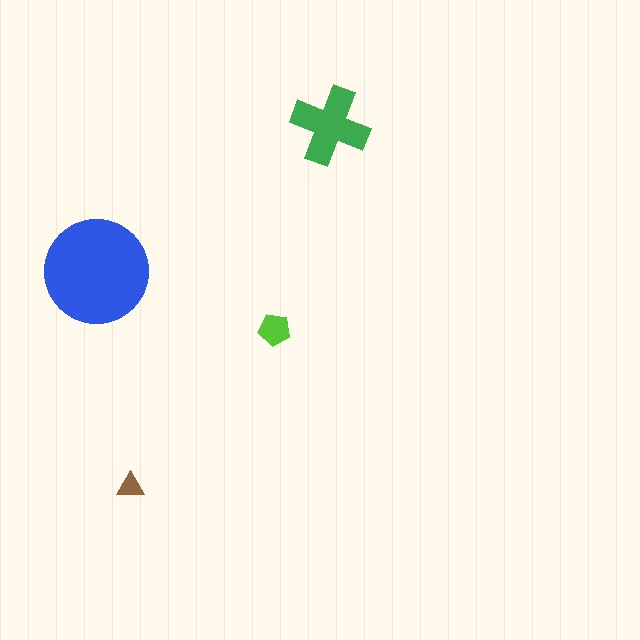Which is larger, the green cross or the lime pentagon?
The green cross.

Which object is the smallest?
The brown triangle.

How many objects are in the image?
There are 4 objects in the image.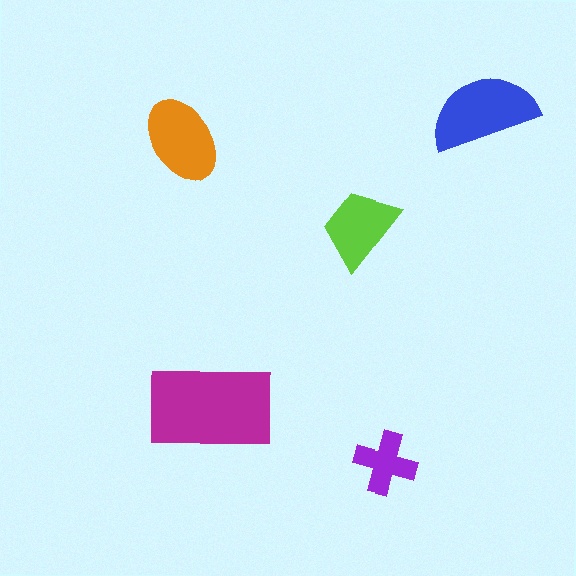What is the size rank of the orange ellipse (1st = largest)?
3rd.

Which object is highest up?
The blue semicircle is topmost.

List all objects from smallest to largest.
The purple cross, the lime trapezoid, the orange ellipse, the blue semicircle, the magenta rectangle.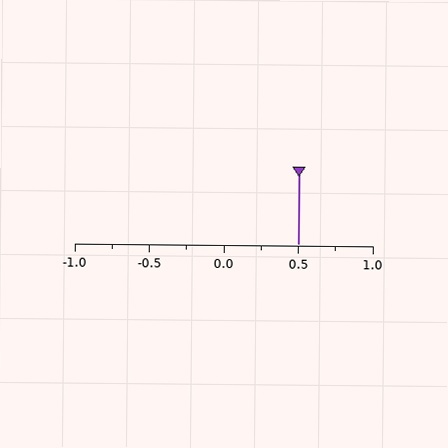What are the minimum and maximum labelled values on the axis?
The axis runs from -1.0 to 1.0.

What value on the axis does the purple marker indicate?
The marker indicates approximately 0.5.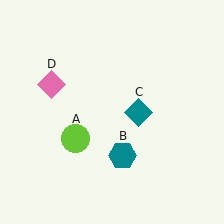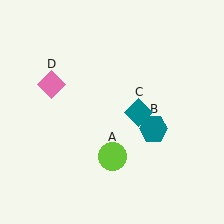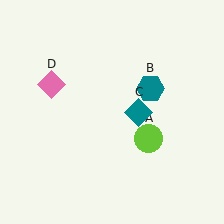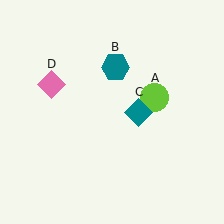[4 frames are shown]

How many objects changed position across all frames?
2 objects changed position: lime circle (object A), teal hexagon (object B).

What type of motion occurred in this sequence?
The lime circle (object A), teal hexagon (object B) rotated counterclockwise around the center of the scene.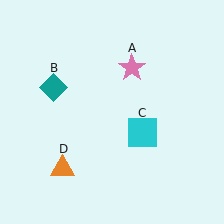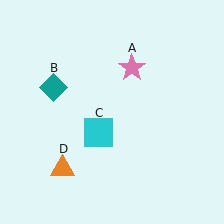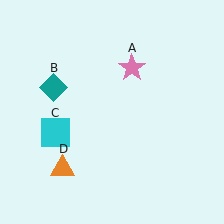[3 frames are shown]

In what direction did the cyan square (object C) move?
The cyan square (object C) moved left.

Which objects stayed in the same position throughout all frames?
Pink star (object A) and teal diamond (object B) and orange triangle (object D) remained stationary.